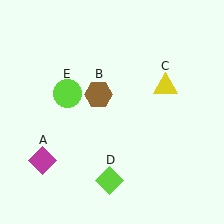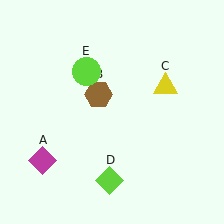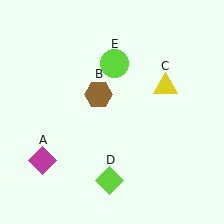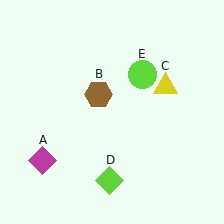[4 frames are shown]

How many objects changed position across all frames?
1 object changed position: lime circle (object E).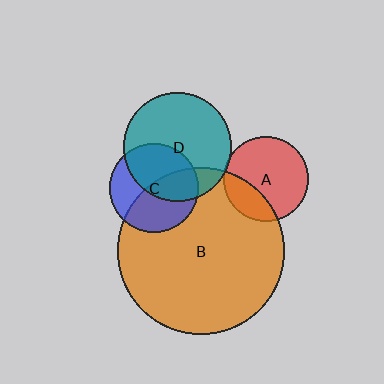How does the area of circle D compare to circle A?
Approximately 1.6 times.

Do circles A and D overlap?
Yes.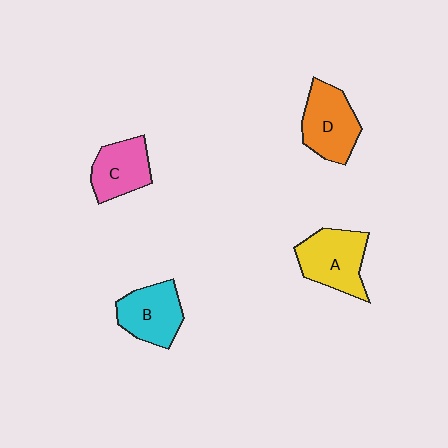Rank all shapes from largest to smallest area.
From largest to smallest: A (yellow), D (orange), B (cyan), C (pink).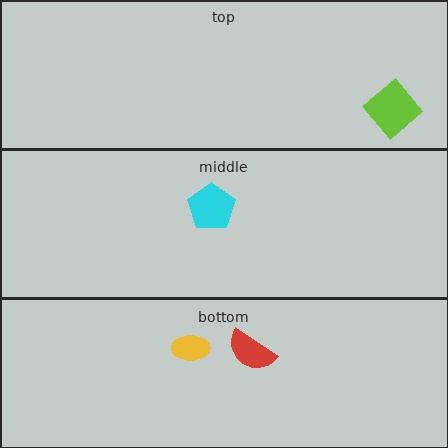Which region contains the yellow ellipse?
The bottom region.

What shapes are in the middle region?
The cyan pentagon.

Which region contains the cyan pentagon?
The middle region.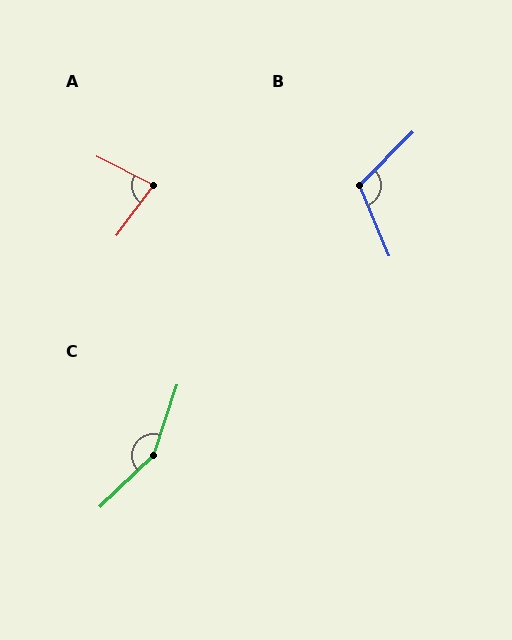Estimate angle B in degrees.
Approximately 113 degrees.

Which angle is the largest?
C, at approximately 152 degrees.